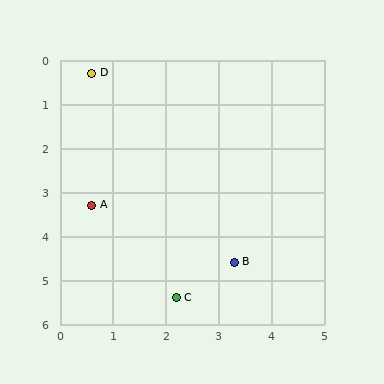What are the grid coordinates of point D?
Point D is at approximately (0.6, 0.3).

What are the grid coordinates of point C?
Point C is at approximately (2.2, 5.4).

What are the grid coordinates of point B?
Point B is at approximately (3.3, 4.6).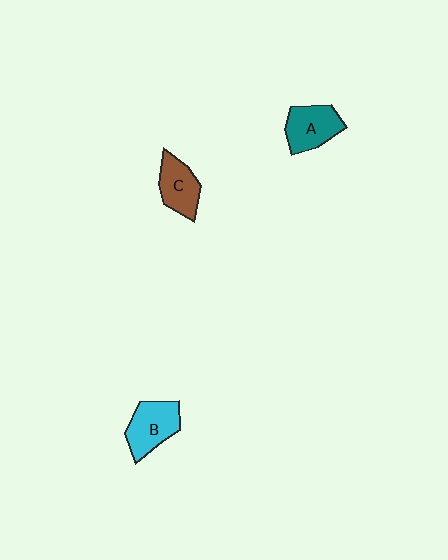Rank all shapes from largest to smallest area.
From largest to smallest: B (cyan), A (teal), C (brown).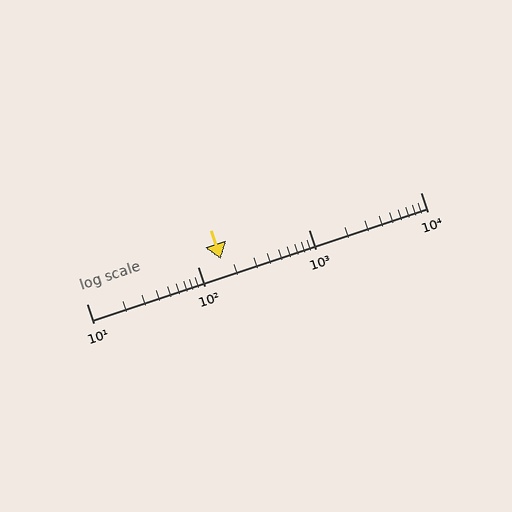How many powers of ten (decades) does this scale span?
The scale spans 3 decades, from 10 to 10000.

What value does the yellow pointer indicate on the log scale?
The pointer indicates approximately 160.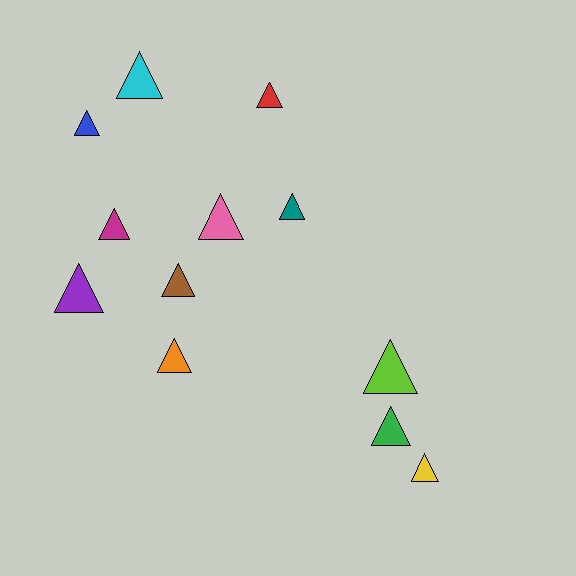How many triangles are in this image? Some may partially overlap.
There are 12 triangles.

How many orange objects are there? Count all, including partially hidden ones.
There is 1 orange object.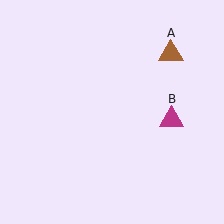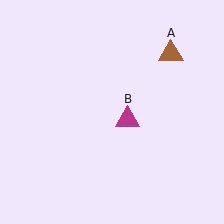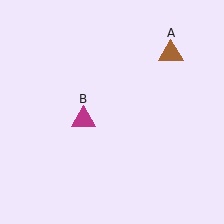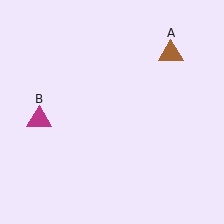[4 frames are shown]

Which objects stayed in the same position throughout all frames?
Brown triangle (object A) remained stationary.